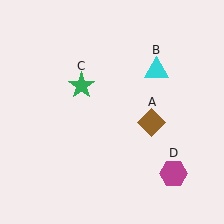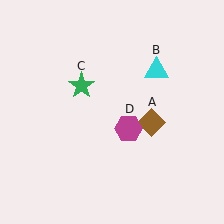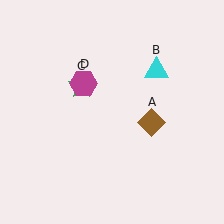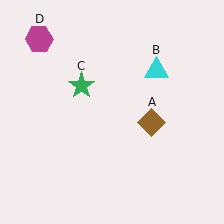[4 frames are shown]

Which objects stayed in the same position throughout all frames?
Brown diamond (object A) and cyan triangle (object B) and green star (object C) remained stationary.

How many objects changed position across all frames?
1 object changed position: magenta hexagon (object D).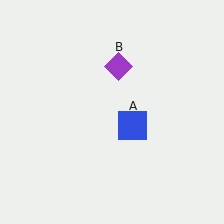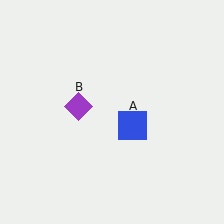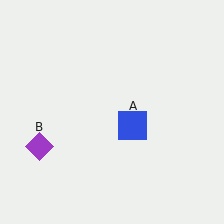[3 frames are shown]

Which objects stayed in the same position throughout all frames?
Blue square (object A) remained stationary.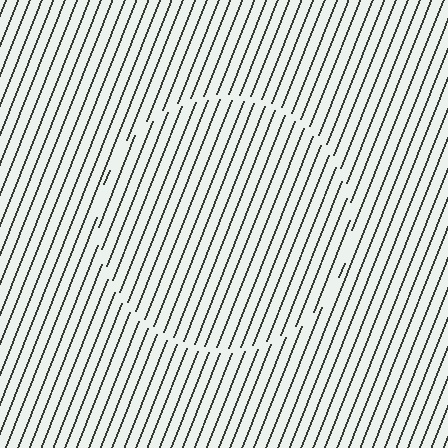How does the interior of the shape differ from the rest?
The interior of the shape contains the same grating, shifted by half a period — the contour is defined by the phase discontinuity where line-ends from the inner and outer gratings abut.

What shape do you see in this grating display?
An illusory circle. The interior of the shape contains the same grating, shifted by half a period — the contour is defined by the phase discontinuity where line-ends from the inner and outer gratings abut.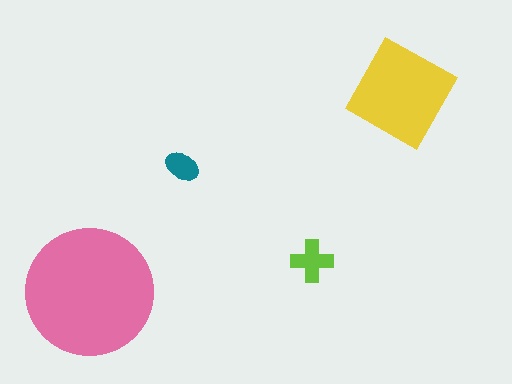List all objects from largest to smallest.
The pink circle, the yellow diamond, the lime cross, the teal ellipse.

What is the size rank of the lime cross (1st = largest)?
3rd.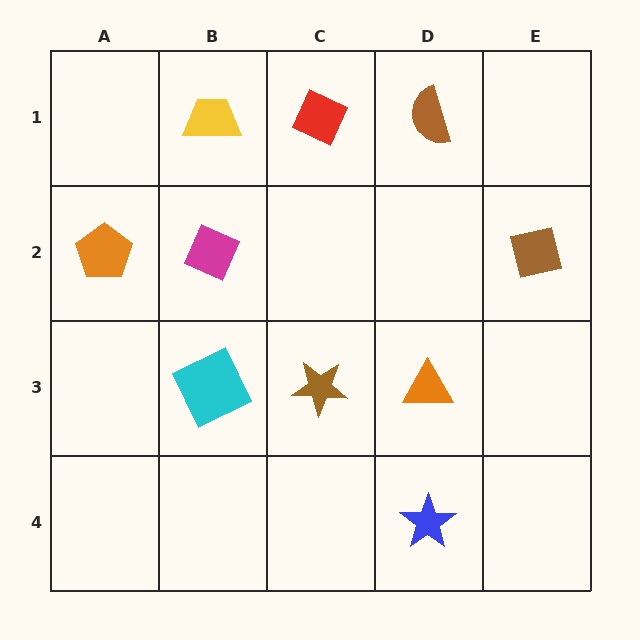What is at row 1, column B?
A yellow trapezoid.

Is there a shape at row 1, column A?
No, that cell is empty.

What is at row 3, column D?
An orange triangle.